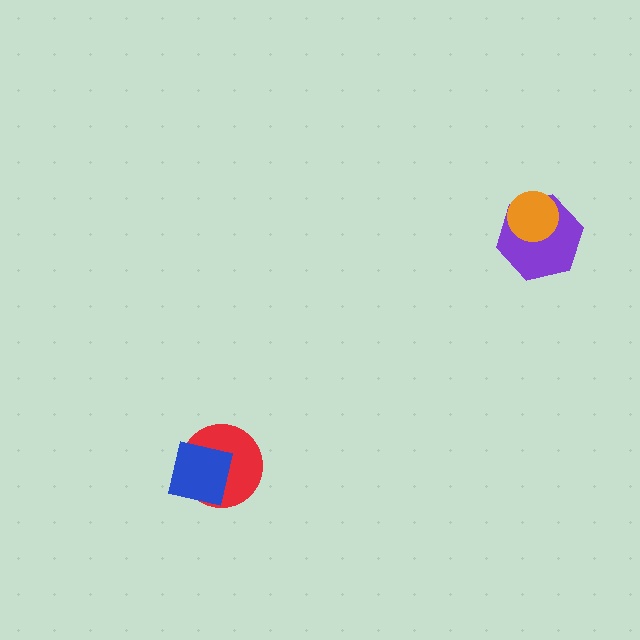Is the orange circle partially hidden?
No, no other shape covers it.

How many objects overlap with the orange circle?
1 object overlaps with the orange circle.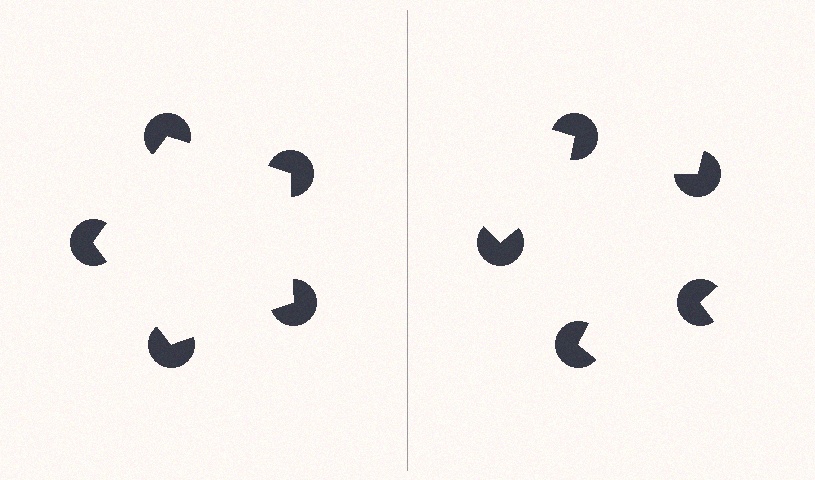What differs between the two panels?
The pac-man discs are positioned identically on both sides; only the wedge orientations differ. On the left they align to a pentagon; on the right they are misaligned.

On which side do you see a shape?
An illusory pentagon appears on the left side. On the right side the wedge cuts are rotated, so no coherent shape forms.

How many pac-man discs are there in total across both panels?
10 — 5 on each side.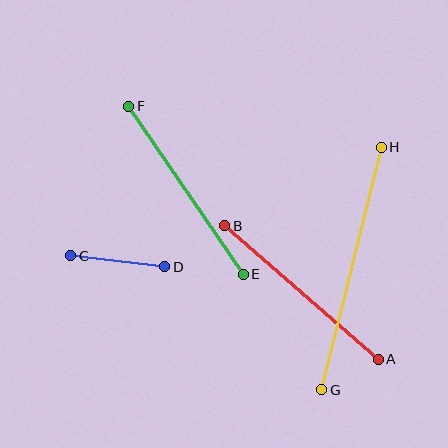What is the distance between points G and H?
The distance is approximately 250 pixels.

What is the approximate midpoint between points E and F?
The midpoint is at approximately (186, 190) pixels.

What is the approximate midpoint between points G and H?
The midpoint is at approximately (352, 269) pixels.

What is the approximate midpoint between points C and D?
The midpoint is at approximately (118, 261) pixels.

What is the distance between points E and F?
The distance is approximately 203 pixels.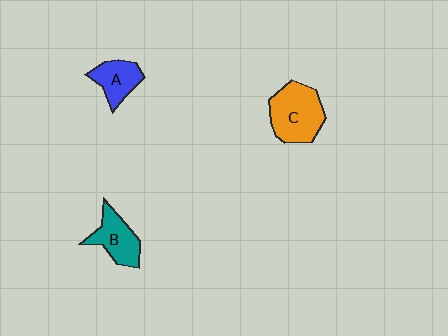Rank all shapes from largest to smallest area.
From largest to smallest: C (orange), B (teal), A (blue).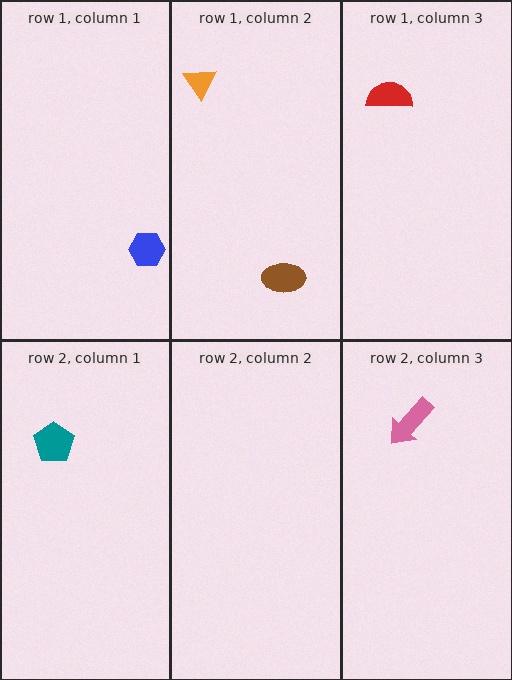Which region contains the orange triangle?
The row 1, column 2 region.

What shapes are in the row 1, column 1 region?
The blue hexagon.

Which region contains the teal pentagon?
The row 2, column 1 region.